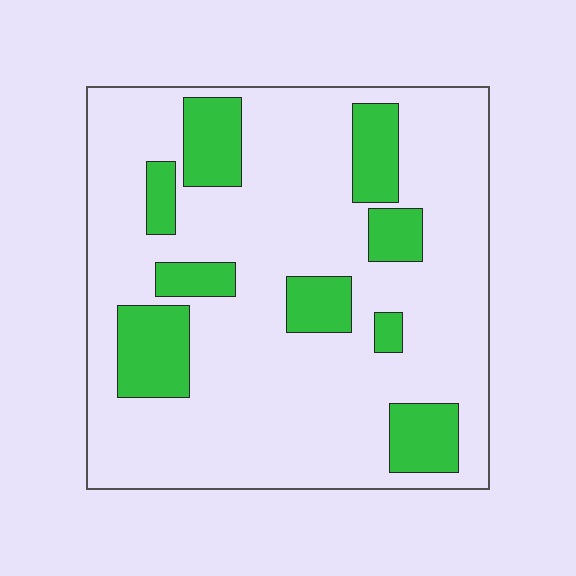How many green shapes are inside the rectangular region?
9.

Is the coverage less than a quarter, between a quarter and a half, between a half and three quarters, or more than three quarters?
Less than a quarter.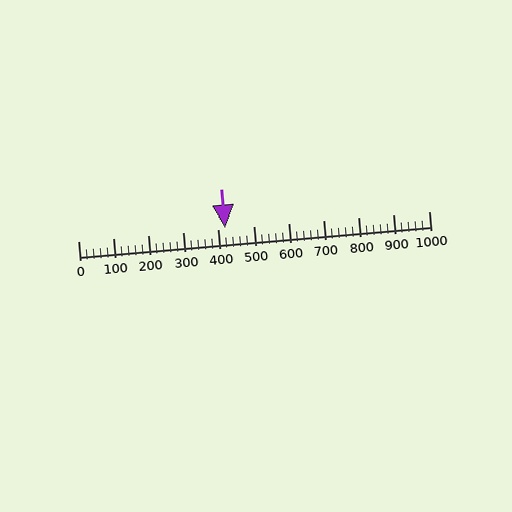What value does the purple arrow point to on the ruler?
The purple arrow points to approximately 420.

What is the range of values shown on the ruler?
The ruler shows values from 0 to 1000.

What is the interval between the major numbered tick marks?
The major tick marks are spaced 100 units apart.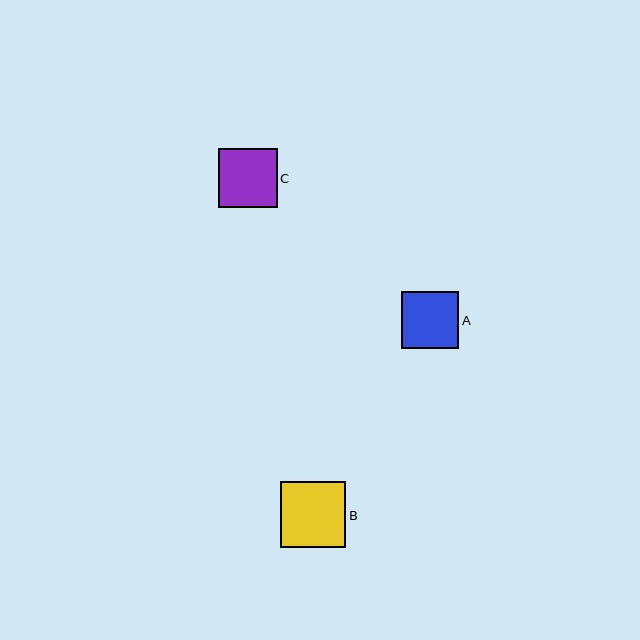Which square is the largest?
Square B is the largest with a size of approximately 66 pixels.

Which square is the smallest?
Square A is the smallest with a size of approximately 57 pixels.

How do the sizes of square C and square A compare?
Square C and square A are approximately the same size.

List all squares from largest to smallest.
From largest to smallest: B, C, A.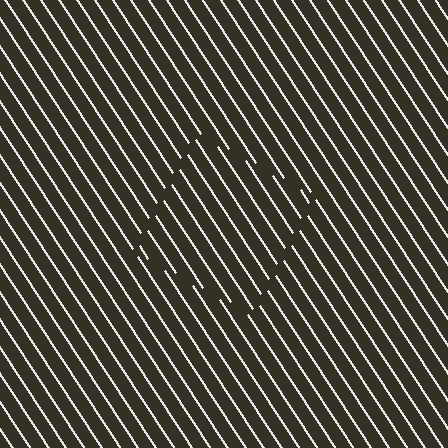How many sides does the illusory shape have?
4 sides — the line-ends trace a square.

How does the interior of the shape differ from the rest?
The interior of the shape contains the same grating, shifted by half a period — the contour is defined by the phase discontinuity where line-ends from the inner and outer gratings abut.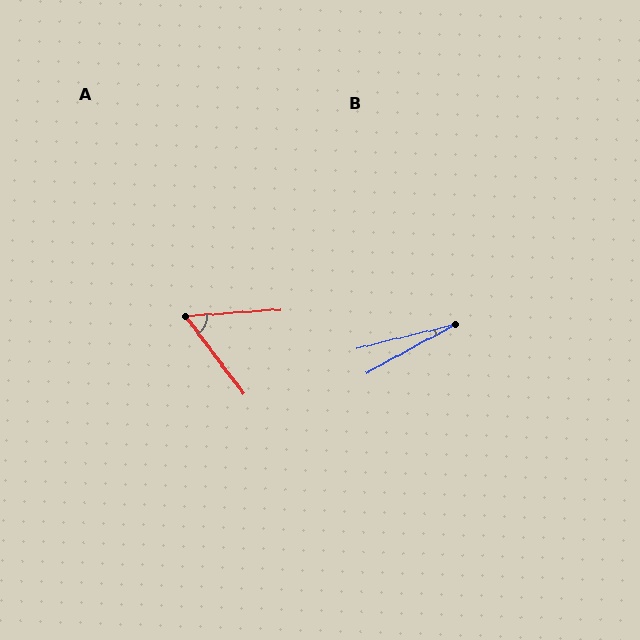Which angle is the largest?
A, at approximately 57 degrees.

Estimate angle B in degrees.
Approximately 15 degrees.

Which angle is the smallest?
B, at approximately 15 degrees.